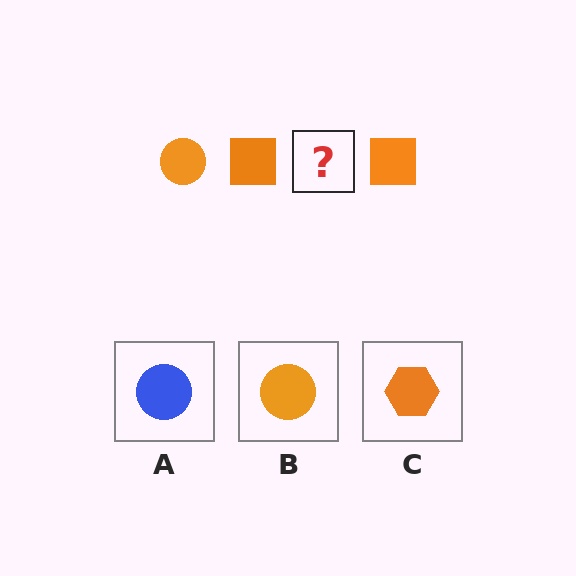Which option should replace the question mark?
Option B.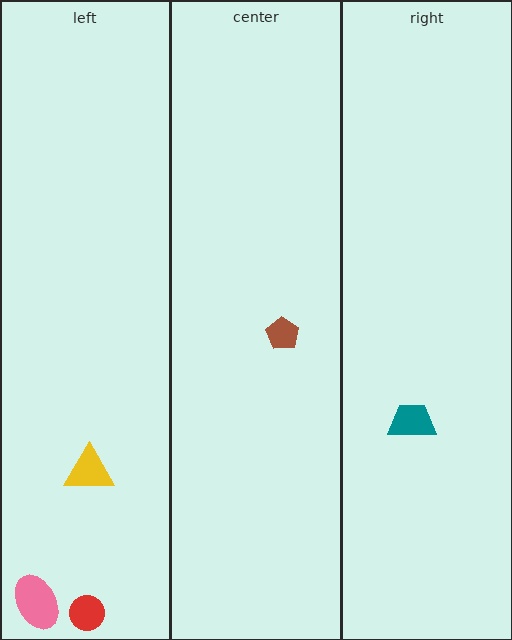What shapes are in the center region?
The brown pentagon.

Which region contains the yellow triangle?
The left region.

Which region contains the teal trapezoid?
The right region.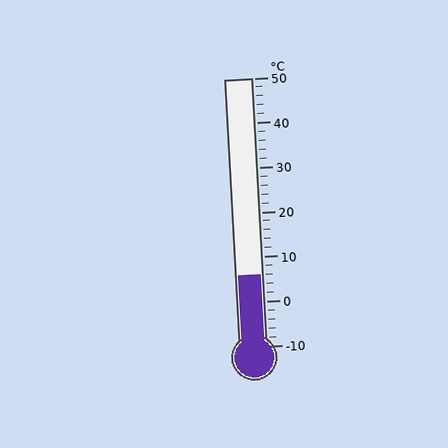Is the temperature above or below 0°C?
The temperature is above 0°C.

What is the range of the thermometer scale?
The thermometer scale ranges from -10°C to 50°C.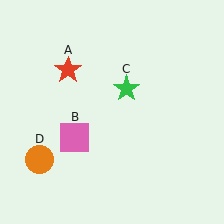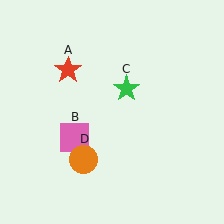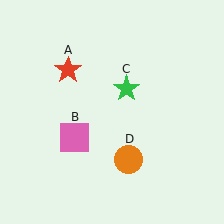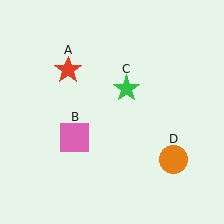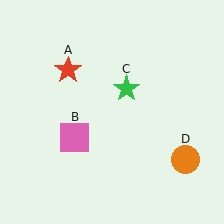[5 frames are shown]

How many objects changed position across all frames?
1 object changed position: orange circle (object D).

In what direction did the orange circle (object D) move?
The orange circle (object D) moved right.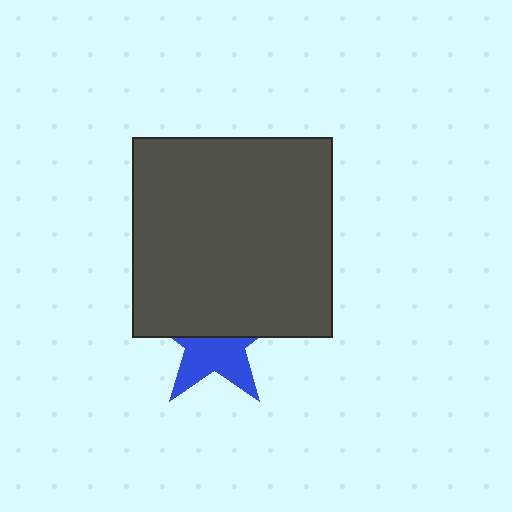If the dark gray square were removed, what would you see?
You would see the complete blue star.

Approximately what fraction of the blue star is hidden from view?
Roughly 51% of the blue star is hidden behind the dark gray square.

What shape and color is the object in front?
The object in front is a dark gray square.